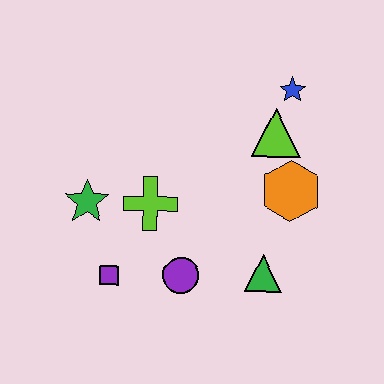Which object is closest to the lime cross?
The green star is closest to the lime cross.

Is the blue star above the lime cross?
Yes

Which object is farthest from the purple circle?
The blue star is farthest from the purple circle.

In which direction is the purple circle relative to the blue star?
The purple circle is below the blue star.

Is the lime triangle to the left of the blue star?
Yes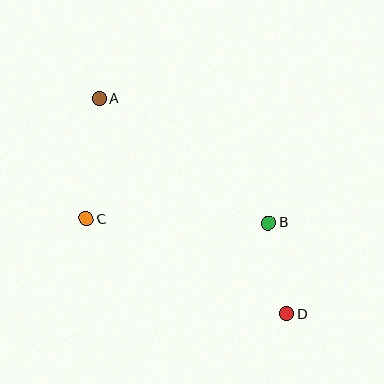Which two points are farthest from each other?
Points A and D are farthest from each other.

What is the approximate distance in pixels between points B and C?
The distance between B and C is approximately 182 pixels.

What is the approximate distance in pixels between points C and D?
The distance between C and D is approximately 222 pixels.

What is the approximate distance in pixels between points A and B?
The distance between A and B is approximately 210 pixels.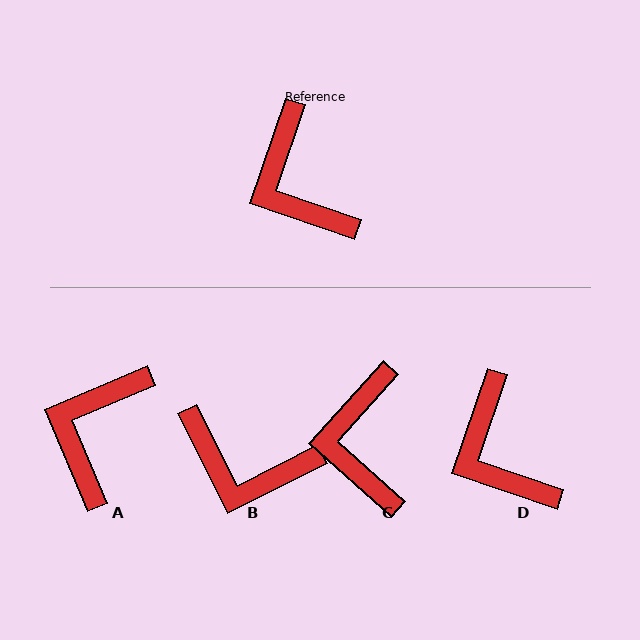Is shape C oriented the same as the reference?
No, it is off by about 23 degrees.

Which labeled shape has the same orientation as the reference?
D.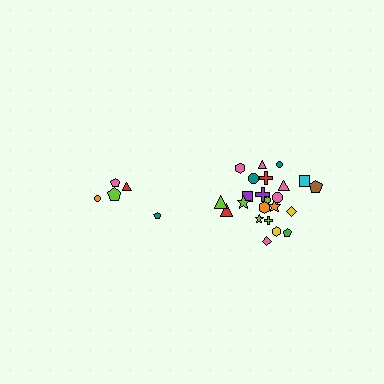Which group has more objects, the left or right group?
The right group.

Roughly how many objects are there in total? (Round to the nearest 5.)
Roughly 30 objects in total.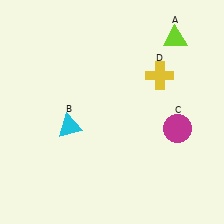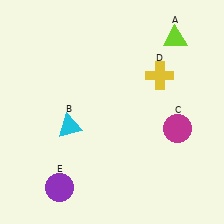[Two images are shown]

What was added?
A purple circle (E) was added in Image 2.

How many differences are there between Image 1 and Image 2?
There is 1 difference between the two images.